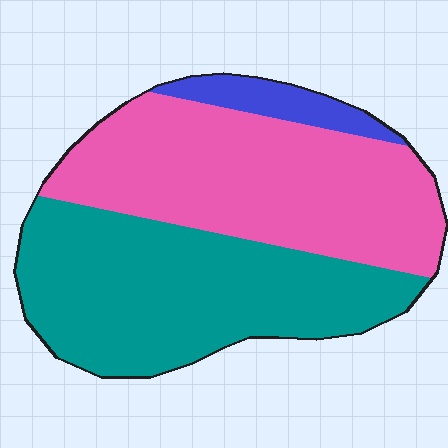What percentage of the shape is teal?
Teal covers about 45% of the shape.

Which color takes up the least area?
Blue, at roughly 5%.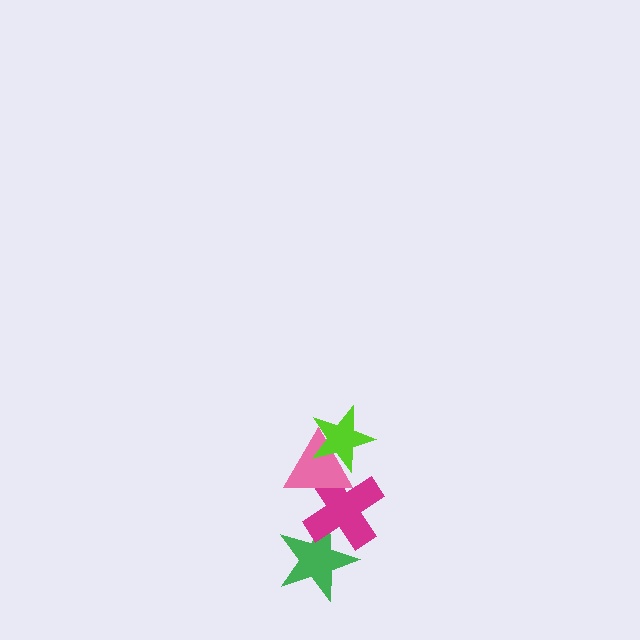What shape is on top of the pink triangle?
The lime star is on top of the pink triangle.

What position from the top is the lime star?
The lime star is 1st from the top.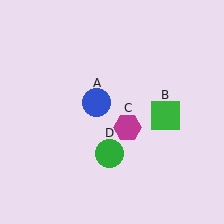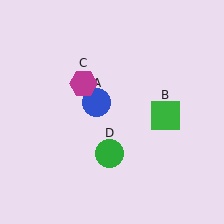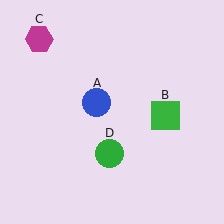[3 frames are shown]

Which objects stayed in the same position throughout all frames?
Blue circle (object A) and green square (object B) and green circle (object D) remained stationary.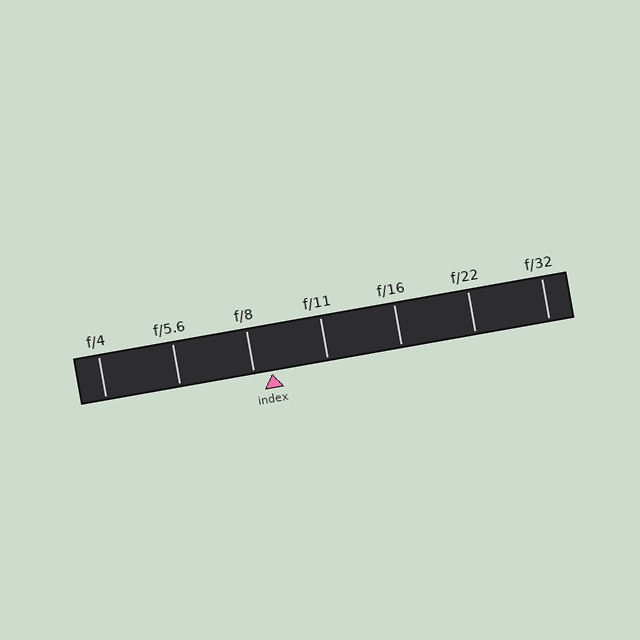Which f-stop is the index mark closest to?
The index mark is closest to f/8.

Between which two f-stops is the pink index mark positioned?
The index mark is between f/8 and f/11.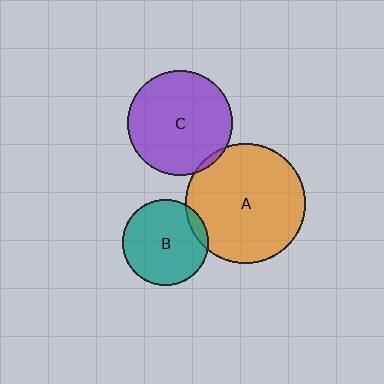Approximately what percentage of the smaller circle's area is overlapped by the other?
Approximately 10%.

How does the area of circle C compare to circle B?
Approximately 1.5 times.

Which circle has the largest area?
Circle A (orange).